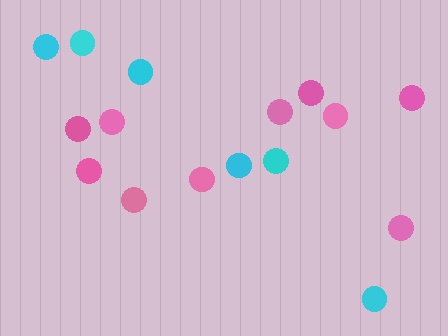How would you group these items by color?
There are 2 groups: one group of pink circles (10) and one group of cyan circles (6).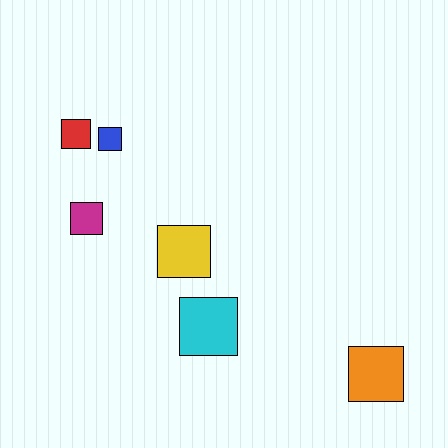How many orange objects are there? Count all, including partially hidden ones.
There is 1 orange object.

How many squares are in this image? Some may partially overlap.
There are 6 squares.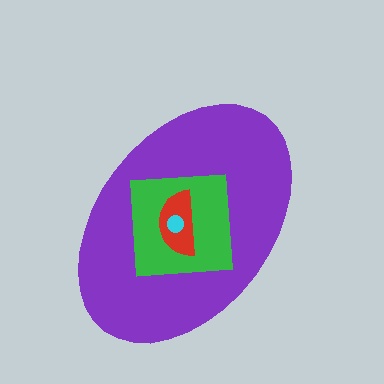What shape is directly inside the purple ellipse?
The green square.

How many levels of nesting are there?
4.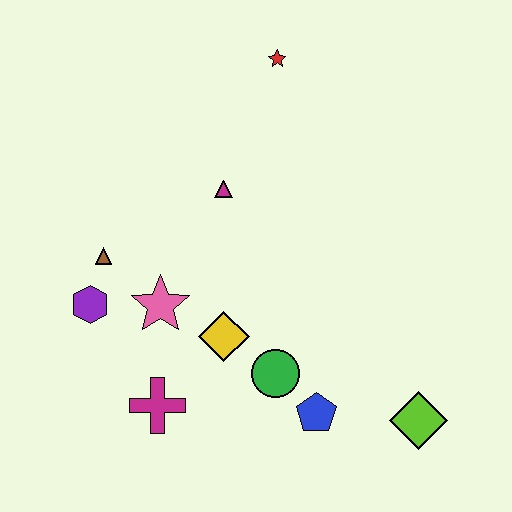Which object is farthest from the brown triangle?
The lime diamond is farthest from the brown triangle.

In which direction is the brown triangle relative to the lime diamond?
The brown triangle is to the left of the lime diamond.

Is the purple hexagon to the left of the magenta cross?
Yes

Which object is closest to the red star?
The magenta triangle is closest to the red star.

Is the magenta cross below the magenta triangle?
Yes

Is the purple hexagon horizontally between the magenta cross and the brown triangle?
No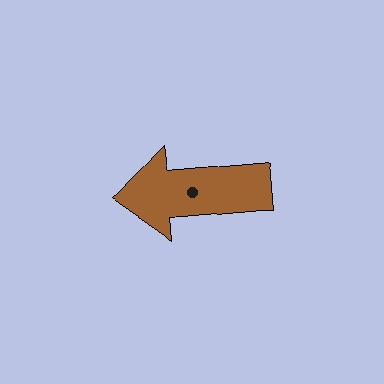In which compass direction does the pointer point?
West.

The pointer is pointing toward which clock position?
Roughly 9 o'clock.